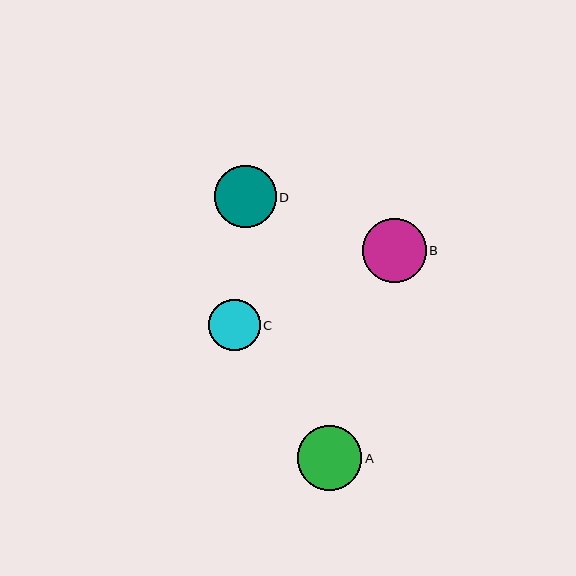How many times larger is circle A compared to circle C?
Circle A is approximately 1.3 times the size of circle C.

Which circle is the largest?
Circle A is the largest with a size of approximately 65 pixels.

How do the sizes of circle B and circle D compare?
Circle B and circle D are approximately the same size.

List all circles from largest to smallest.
From largest to smallest: A, B, D, C.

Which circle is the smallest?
Circle C is the smallest with a size of approximately 51 pixels.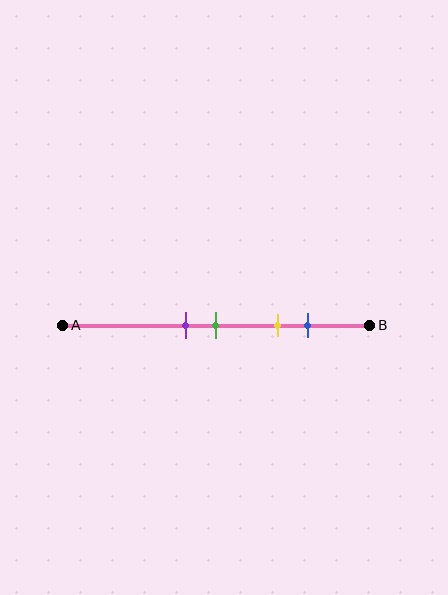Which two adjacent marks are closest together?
The purple and green marks are the closest adjacent pair.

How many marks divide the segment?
There are 4 marks dividing the segment.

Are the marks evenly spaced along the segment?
No, the marks are not evenly spaced.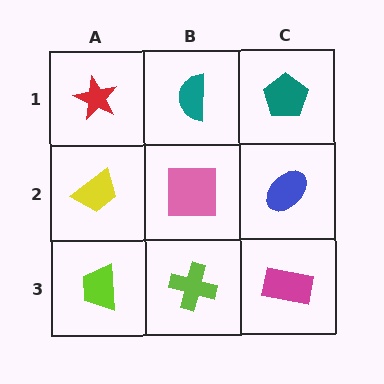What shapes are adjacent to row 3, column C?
A blue ellipse (row 2, column C), a lime cross (row 3, column B).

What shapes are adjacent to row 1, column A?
A yellow trapezoid (row 2, column A), a teal semicircle (row 1, column B).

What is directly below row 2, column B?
A lime cross.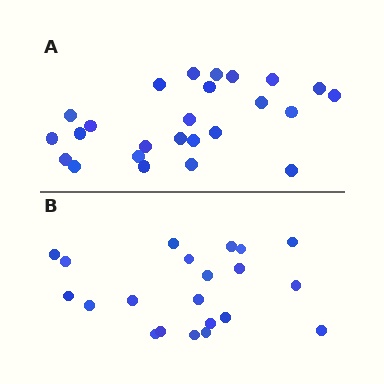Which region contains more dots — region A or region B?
Region A (the top region) has more dots.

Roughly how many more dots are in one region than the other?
Region A has about 4 more dots than region B.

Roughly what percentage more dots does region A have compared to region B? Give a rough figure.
About 20% more.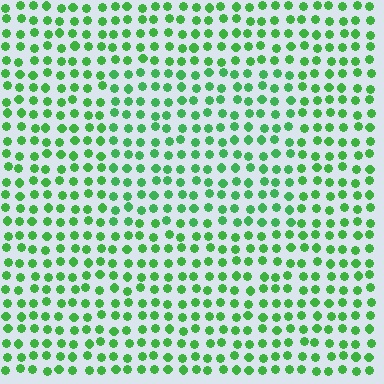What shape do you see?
I see a rectangle.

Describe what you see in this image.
The image is filled with small green elements in a uniform arrangement. A rectangle-shaped region is visible where the elements are tinted to a slightly different hue, forming a subtle color boundary.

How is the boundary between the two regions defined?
The boundary is defined purely by a slight shift in hue (about 12 degrees). Spacing, size, and orientation are identical on both sides.